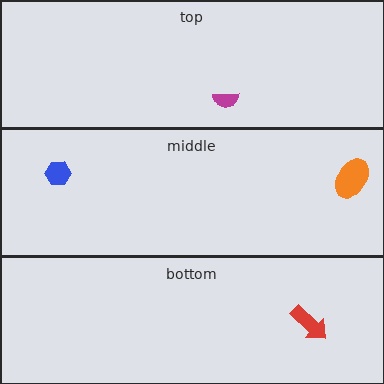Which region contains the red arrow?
The bottom region.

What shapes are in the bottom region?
The red arrow.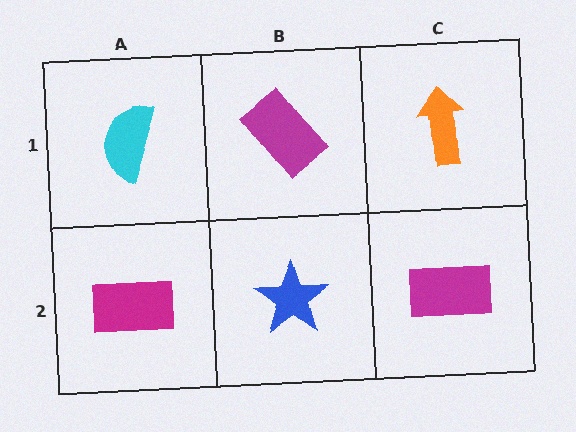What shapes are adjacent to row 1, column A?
A magenta rectangle (row 2, column A), a magenta rectangle (row 1, column B).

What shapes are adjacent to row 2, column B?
A magenta rectangle (row 1, column B), a magenta rectangle (row 2, column A), a magenta rectangle (row 2, column C).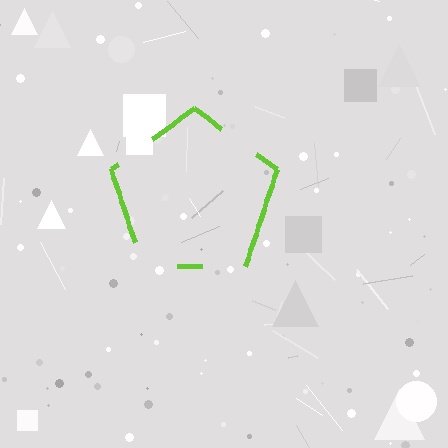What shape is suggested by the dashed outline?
The dashed outline suggests a pentagon.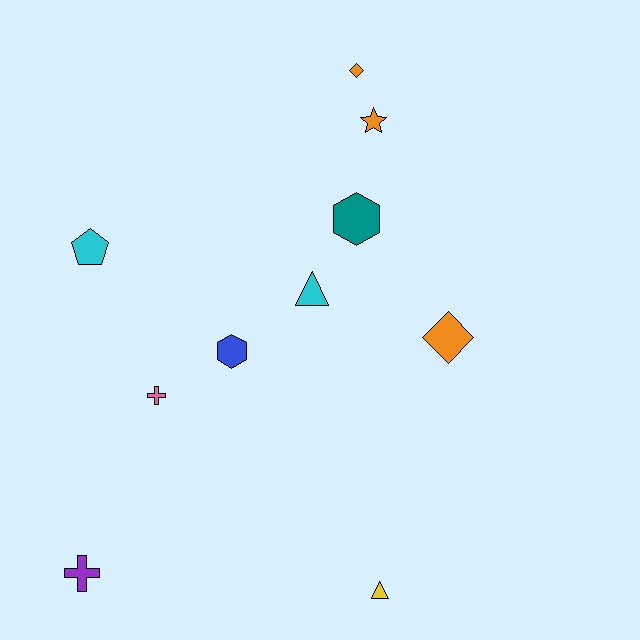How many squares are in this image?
There are no squares.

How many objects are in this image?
There are 10 objects.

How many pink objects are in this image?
There is 1 pink object.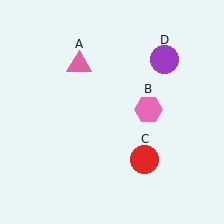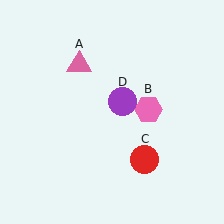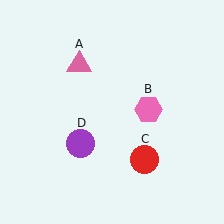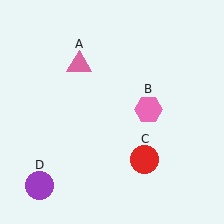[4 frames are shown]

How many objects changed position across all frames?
1 object changed position: purple circle (object D).